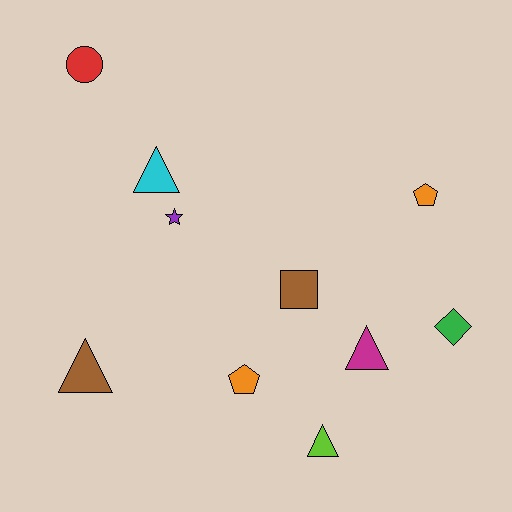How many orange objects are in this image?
There are 2 orange objects.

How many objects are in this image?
There are 10 objects.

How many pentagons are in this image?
There are 2 pentagons.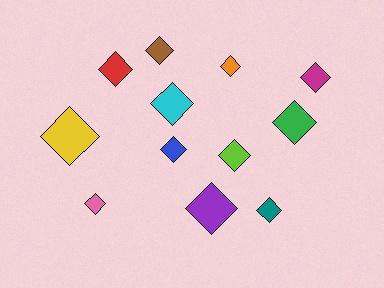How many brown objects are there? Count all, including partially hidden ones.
There is 1 brown object.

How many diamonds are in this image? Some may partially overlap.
There are 12 diamonds.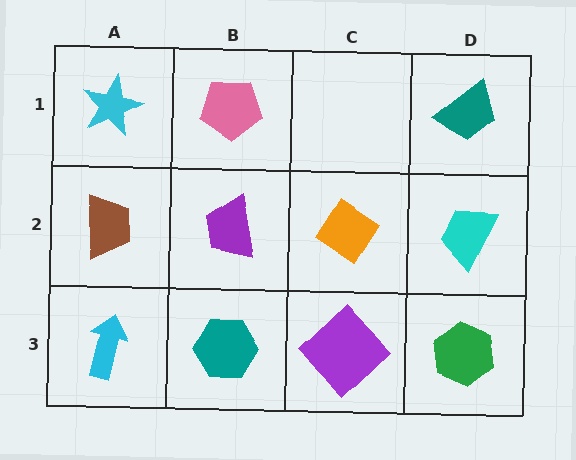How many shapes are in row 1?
3 shapes.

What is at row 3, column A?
A cyan arrow.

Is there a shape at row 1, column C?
No, that cell is empty.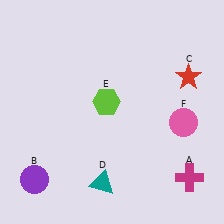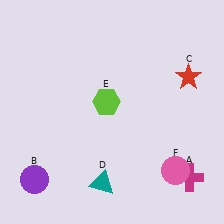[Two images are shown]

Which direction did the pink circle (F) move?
The pink circle (F) moved down.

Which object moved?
The pink circle (F) moved down.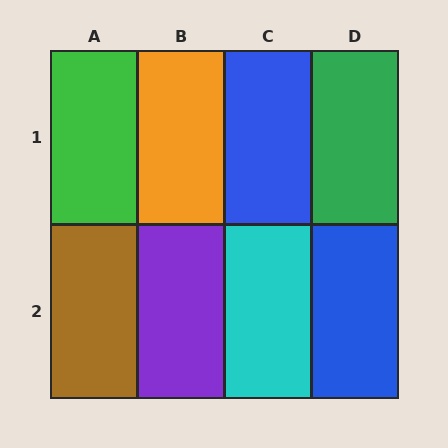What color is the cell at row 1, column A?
Green.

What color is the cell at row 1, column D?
Green.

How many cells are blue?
2 cells are blue.